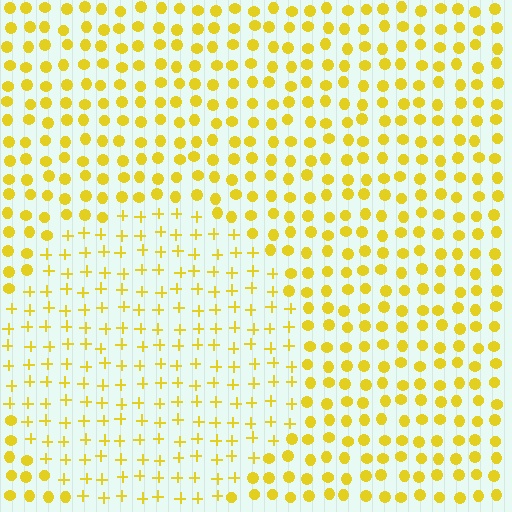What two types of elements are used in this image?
The image uses plus signs inside the circle region and circles outside it.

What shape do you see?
I see a circle.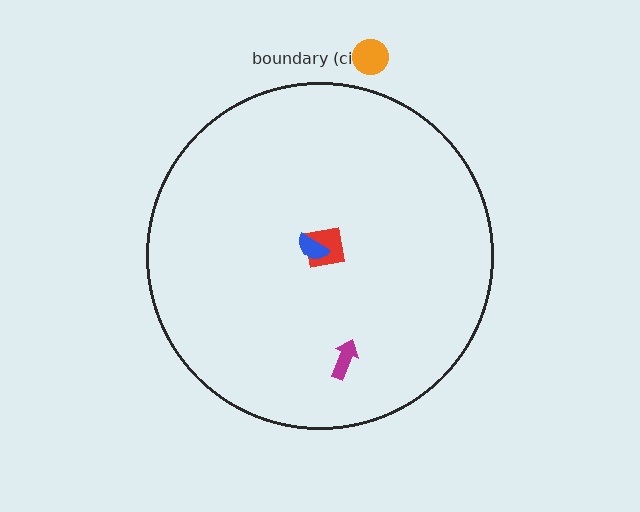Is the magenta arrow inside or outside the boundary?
Inside.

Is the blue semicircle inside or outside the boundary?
Inside.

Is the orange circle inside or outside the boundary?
Outside.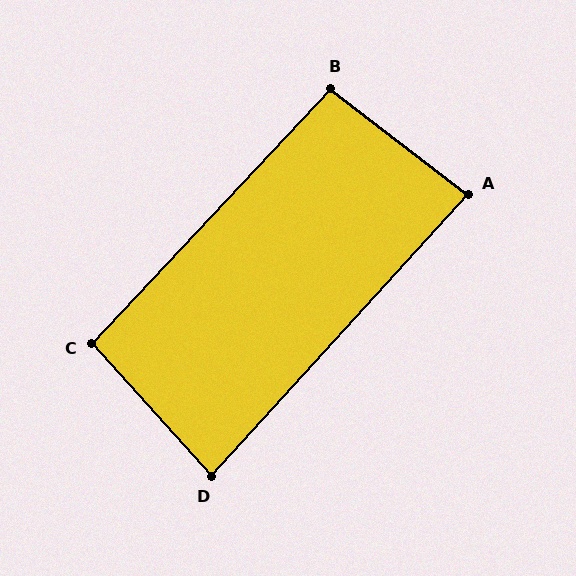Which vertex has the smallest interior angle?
D, at approximately 84 degrees.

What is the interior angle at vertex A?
Approximately 85 degrees (acute).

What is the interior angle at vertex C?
Approximately 95 degrees (obtuse).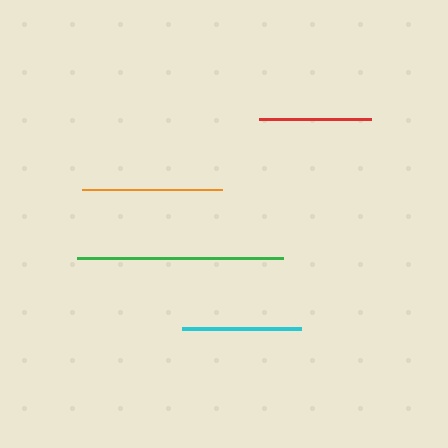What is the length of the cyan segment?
The cyan segment is approximately 120 pixels long.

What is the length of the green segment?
The green segment is approximately 206 pixels long.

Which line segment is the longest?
The green line is the longest at approximately 206 pixels.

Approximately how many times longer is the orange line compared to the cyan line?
The orange line is approximately 1.2 times the length of the cyan line.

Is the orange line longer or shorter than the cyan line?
The orange line is longer than the cyan line.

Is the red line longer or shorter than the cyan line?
The cyan line is longer than the red line.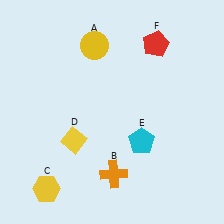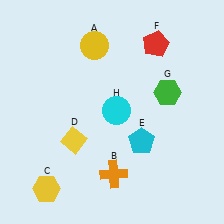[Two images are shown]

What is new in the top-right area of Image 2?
A cyan circle (H) was added in the top-right area of Image 2.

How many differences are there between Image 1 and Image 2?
There are 2 differences between the two images.